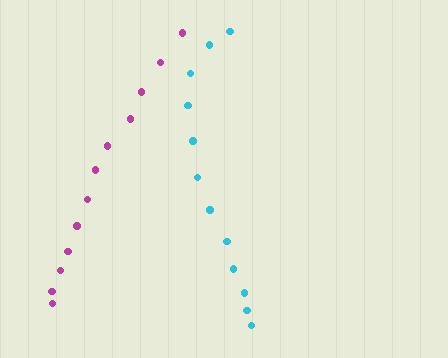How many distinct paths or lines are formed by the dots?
There are 2 distinct paths.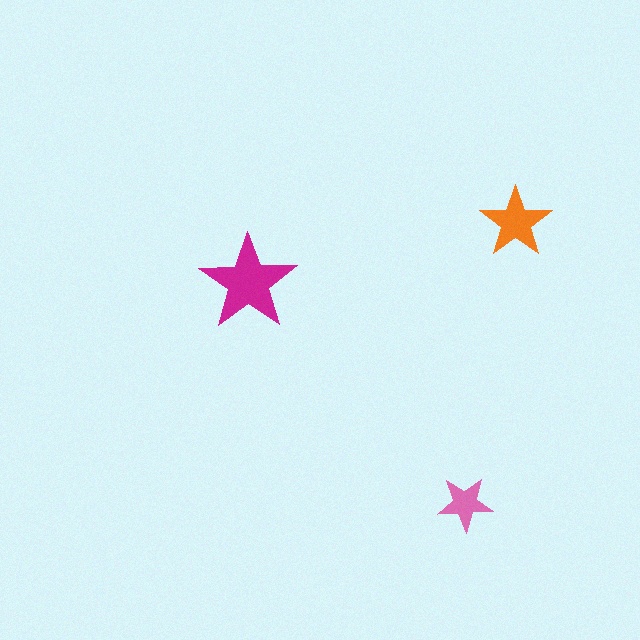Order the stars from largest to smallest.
the magenta one, the orange one, the pink one.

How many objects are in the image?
There are 3 objects in the image.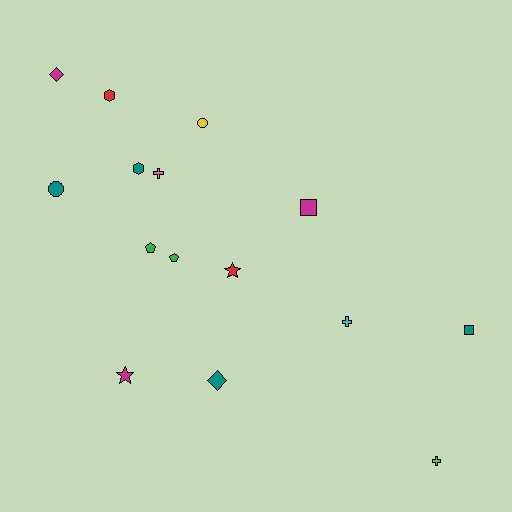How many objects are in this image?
There are 15 objects.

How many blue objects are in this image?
There are no blue objects.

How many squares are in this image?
There are 2 squares.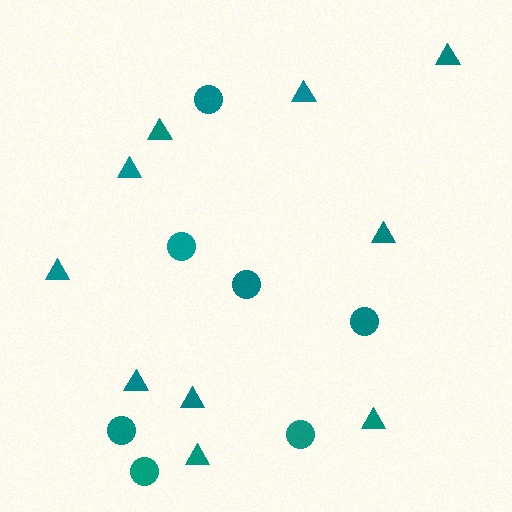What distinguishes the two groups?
There are 2 groups: one group of triangles (10) and one group of circles (7).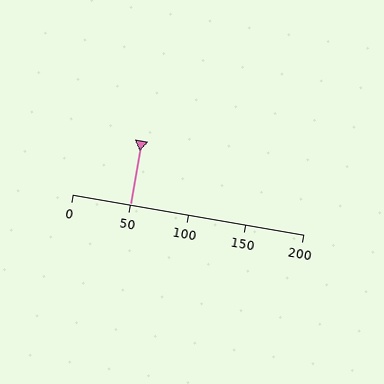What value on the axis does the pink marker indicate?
The marker indicates approximately 50.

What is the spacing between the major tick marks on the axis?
The major ticks are spaced 50 apart.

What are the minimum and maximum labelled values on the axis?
The axis runs from 0 to 200.